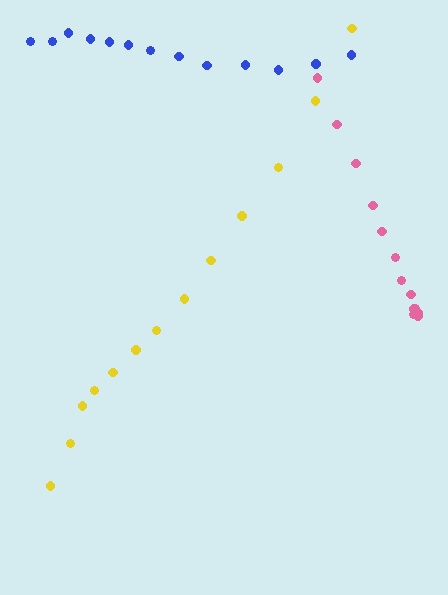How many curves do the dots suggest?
There are 3 distinct paths.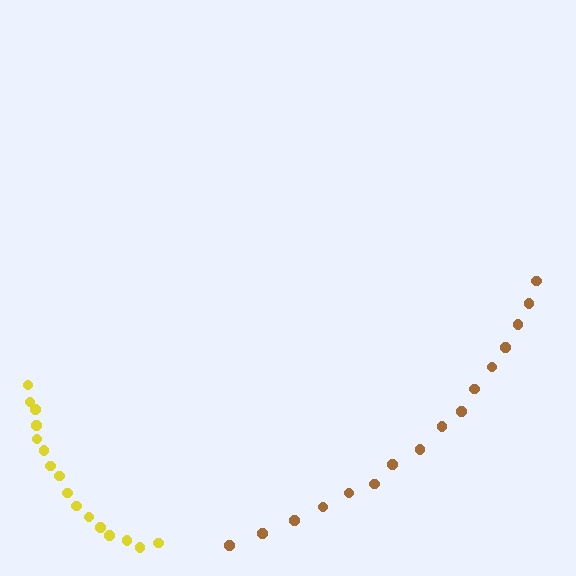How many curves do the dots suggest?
There are 2 distinct paths.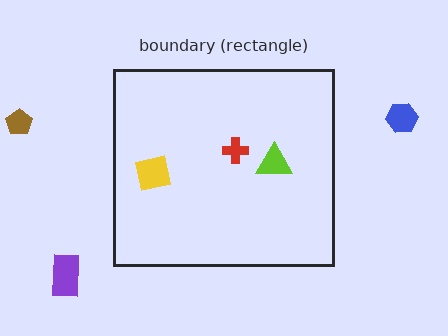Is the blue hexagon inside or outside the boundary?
Outside.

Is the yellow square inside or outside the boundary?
Inside.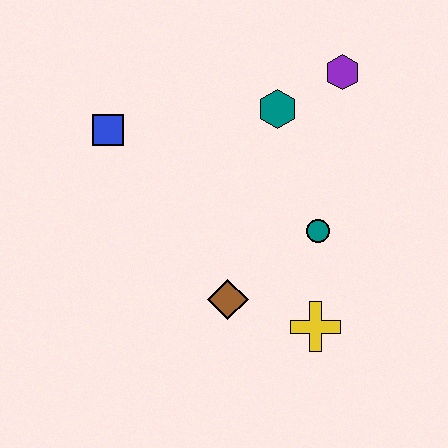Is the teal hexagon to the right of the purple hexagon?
No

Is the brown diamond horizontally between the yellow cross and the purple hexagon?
No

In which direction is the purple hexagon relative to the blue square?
The purple hexagon is to the right of the blue square.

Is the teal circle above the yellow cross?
Yes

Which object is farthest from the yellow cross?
The blue square is farthest from the yellow cross.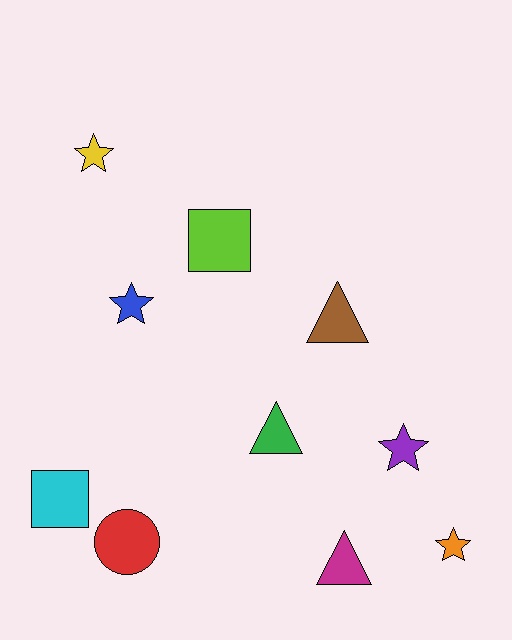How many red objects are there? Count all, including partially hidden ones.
There is 1 red object.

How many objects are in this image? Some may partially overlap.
There are 10 objects.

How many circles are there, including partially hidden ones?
There is 1 circle.